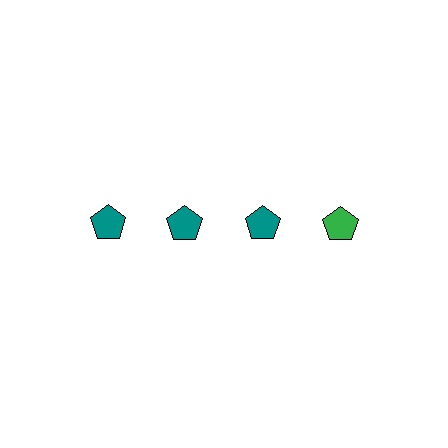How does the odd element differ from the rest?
It has a different color: green instead of teal.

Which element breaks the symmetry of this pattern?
The green pentagon in the top row, second from right column breaks the symmetry. All other shapes are teal pentagons.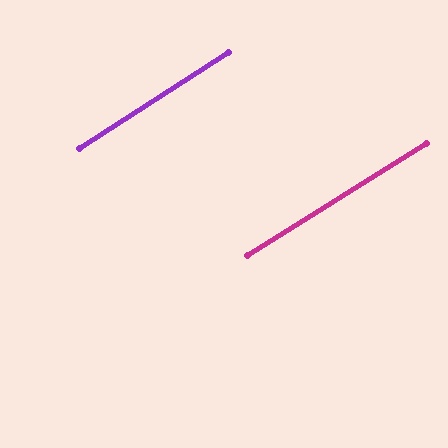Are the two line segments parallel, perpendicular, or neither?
Parallel — their directions differ by only 0.5°.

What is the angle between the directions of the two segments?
Approximately 0 degrees.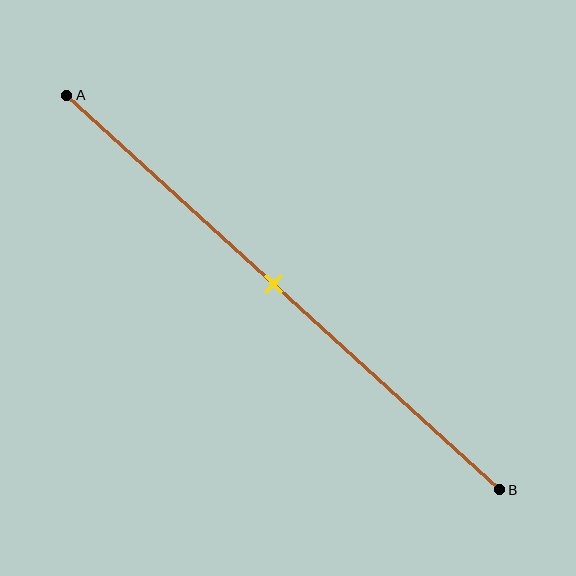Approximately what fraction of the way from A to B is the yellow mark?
The yellow mark is approximately 50% of the way from A to B.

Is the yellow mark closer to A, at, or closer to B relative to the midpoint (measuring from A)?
The yellow mark is approximately at the midpoint of segment AB.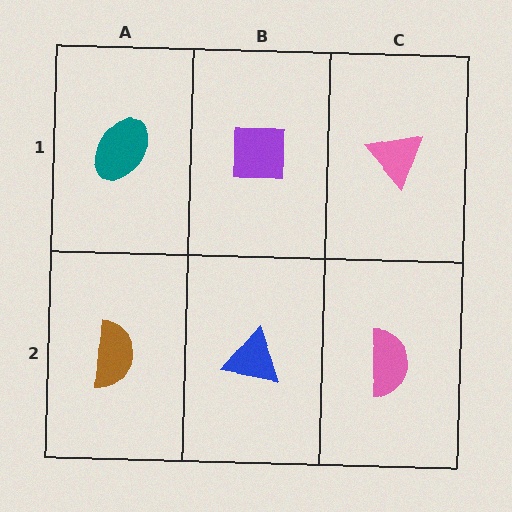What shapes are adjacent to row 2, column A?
A teal ellipse (row 1, column A), a blue triangle (row 2, column B).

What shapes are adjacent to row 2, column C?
A pink triangle (row 1, column C), a blue triangle (row 2, column B).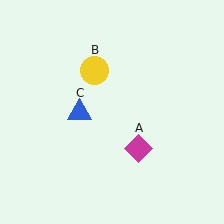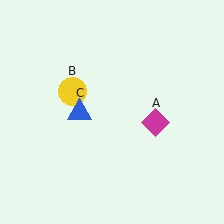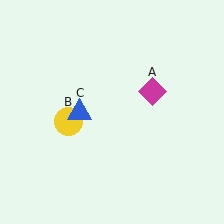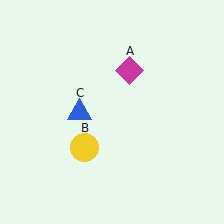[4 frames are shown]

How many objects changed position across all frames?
2 objects changed position: magenta diamond (object A), yellow circle (object B).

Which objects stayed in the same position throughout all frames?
Blue triangle (object C) remained stationary.